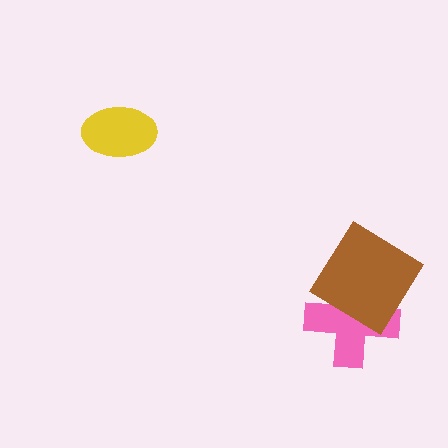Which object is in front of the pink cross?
The brown diamond is in front of the pink cross.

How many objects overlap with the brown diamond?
1 object overlaps with the brown diamond.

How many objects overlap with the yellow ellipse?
0 objects overlap with the yellow ellipse.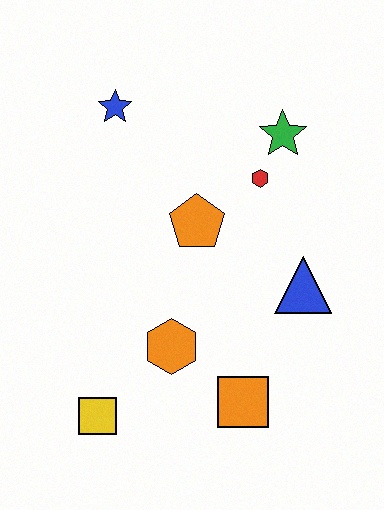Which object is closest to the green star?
The red hexagon is closest to the green star.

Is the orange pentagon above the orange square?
Yes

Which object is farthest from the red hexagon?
The yellow square is farthest from the red hexagon.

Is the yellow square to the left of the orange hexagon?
Yes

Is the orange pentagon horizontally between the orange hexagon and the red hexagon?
Yes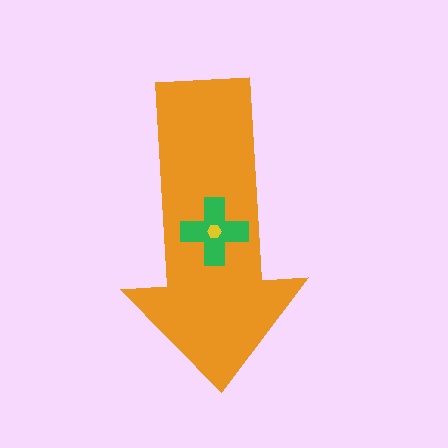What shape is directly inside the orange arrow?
The green cross.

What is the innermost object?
The yellow hexagon.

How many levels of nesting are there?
3.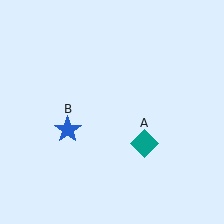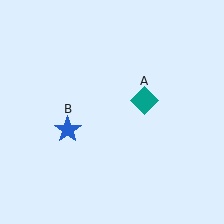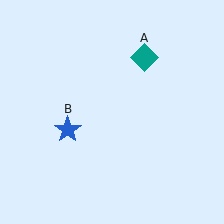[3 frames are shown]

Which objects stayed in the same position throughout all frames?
Blue star (object B) remained stationary.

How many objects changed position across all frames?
1 object changed position: teal diamond (object A).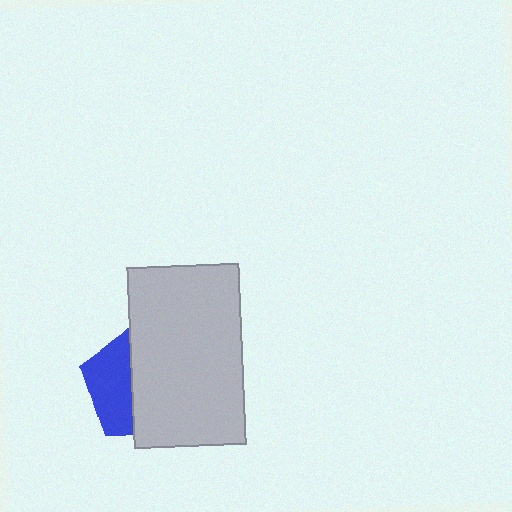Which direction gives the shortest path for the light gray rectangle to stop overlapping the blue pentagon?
Moving right gives the shortest separation.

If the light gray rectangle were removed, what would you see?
You would see the complete blue pentagon.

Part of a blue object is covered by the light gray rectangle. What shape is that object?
It is a pentagon.